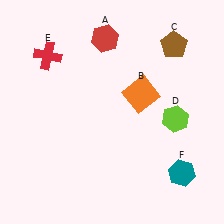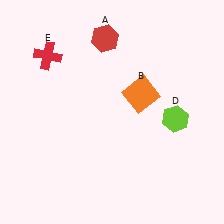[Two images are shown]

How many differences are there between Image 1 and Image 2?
There are 2 differences between the two images.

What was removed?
The teal hexagon (F), the brown pentagon (C) were removed in Image 2.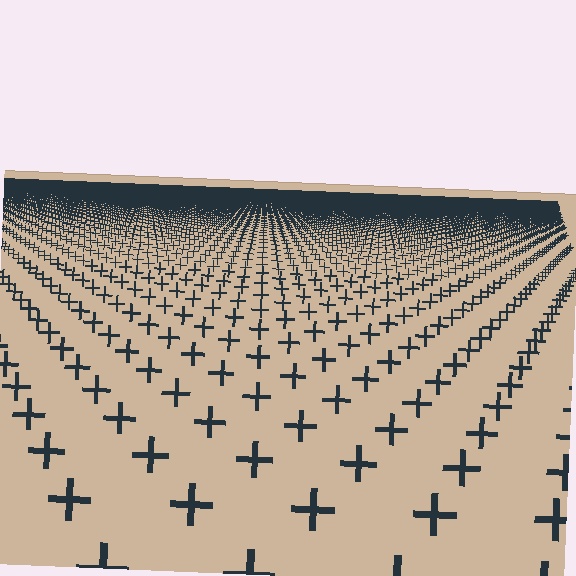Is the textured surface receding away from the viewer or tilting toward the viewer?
The surface is receding away from the viewer. Texture elements get smaller and denser toward the top.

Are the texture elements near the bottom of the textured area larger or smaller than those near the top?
Larger. Near the bottom, elements are closer to the viewer and appear at a bigger on-screen size.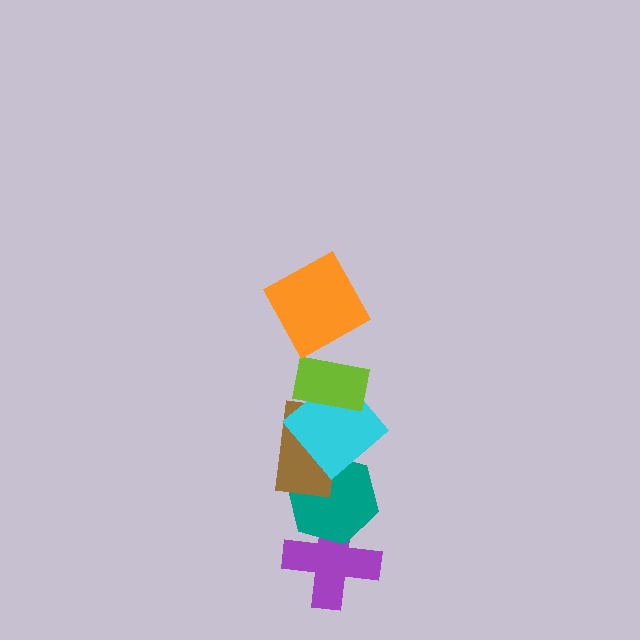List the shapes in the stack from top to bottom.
From top to bottom: the orange square, the lime rectangle, the cyan diamond, the brown rectangle, the teal hexagon, the purple cross.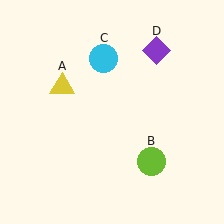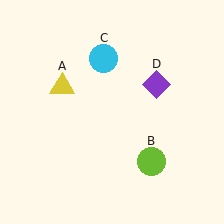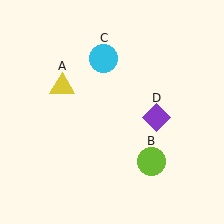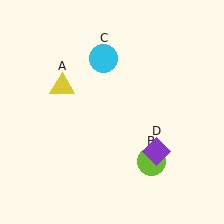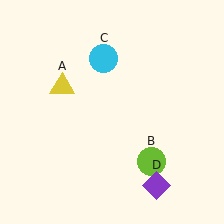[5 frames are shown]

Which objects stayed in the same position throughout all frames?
Yellow triangle (object A) and lime circle (object B) and cyan circle (object C) remained stationary.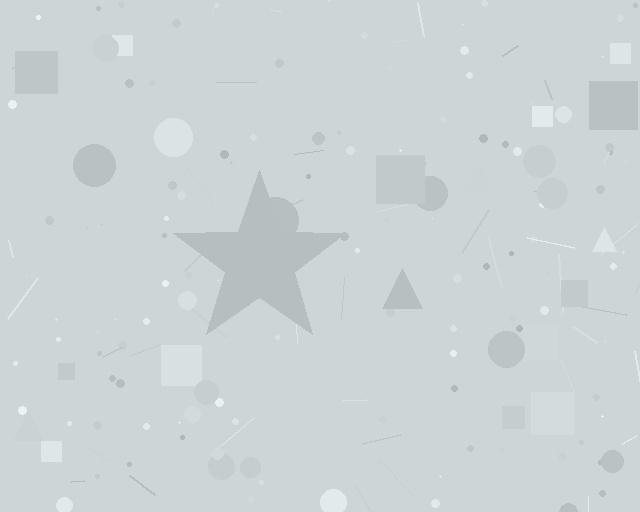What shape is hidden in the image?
A star is hidden in the image.